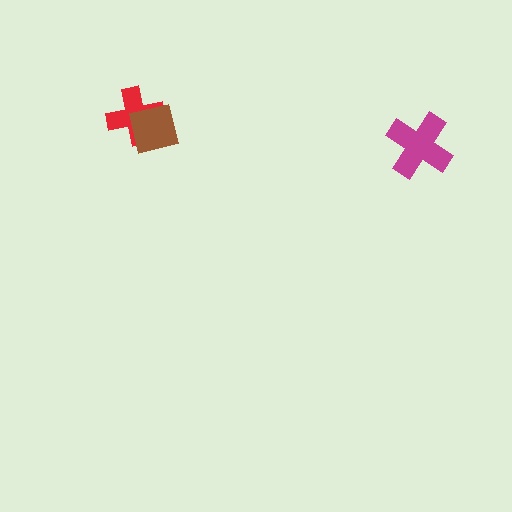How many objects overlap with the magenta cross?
0 objects overlap with the magenta cross.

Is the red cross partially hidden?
Yes, it is partially covered by another shape.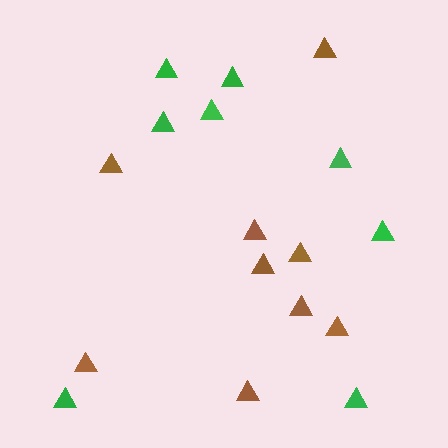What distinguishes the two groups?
There are 2 groups: one group of green triangles (8) and one group of brown triangles (9).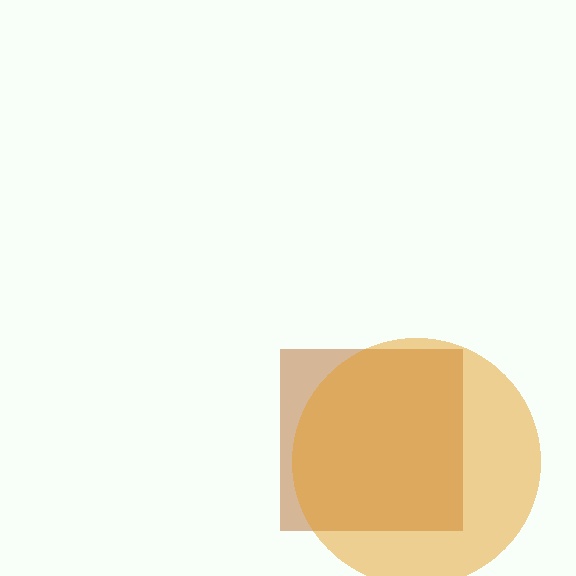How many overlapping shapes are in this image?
There are 2 overlapping shapes in the image.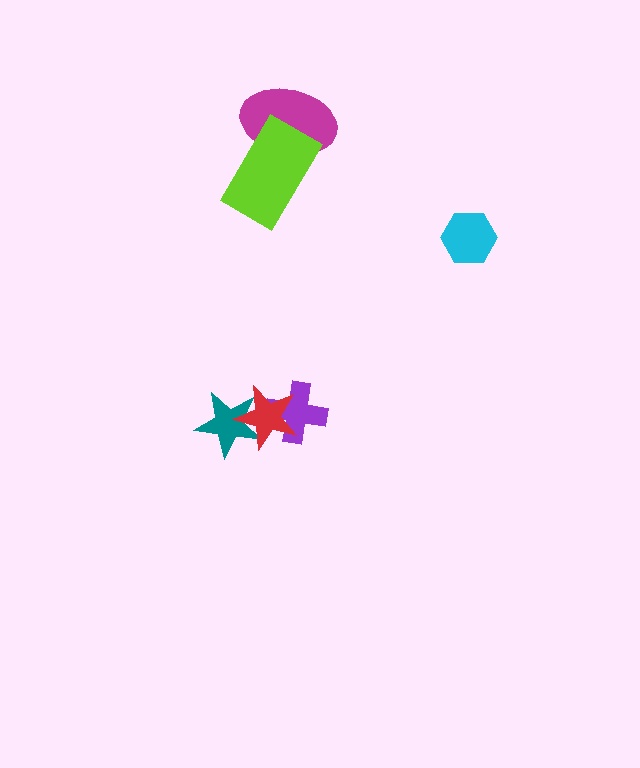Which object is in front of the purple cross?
The red star is in front of the purple cross.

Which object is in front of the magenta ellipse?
The lime rectangle is in front of the magenta ellipse.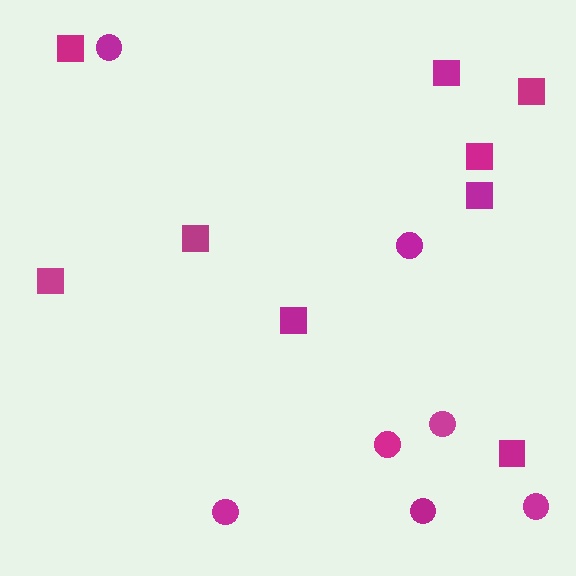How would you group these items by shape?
There are 2 groups: one group of circles (7) and one group of squares (9).